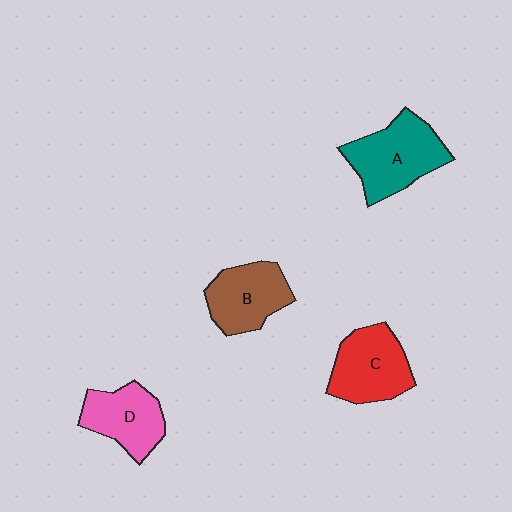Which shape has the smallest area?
Shape D (pink).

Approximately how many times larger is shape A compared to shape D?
Approximately 1.3 times.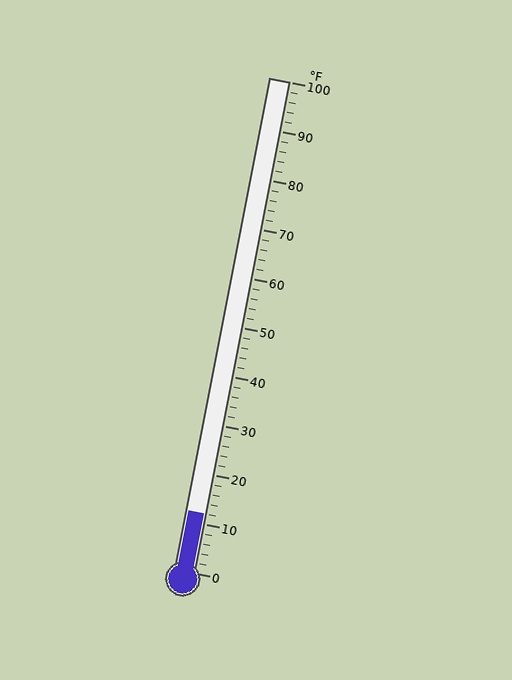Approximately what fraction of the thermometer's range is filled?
The thermometer is filled to approximately 10% of its range.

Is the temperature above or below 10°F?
The temperature is above 10°F.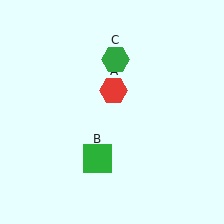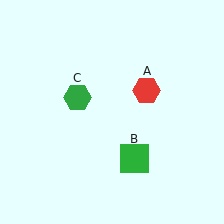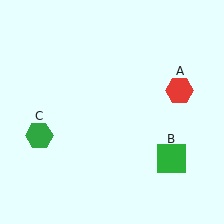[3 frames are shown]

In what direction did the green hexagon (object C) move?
The green hexagon (object C) moved down and to the left.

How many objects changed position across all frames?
3 objects changed position: red hexagon (object A), green square (object B), green hexagon (object C).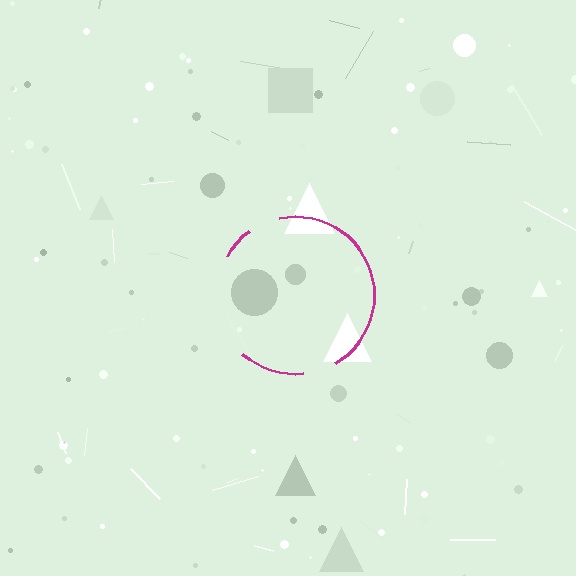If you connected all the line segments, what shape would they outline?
They would outline a circle.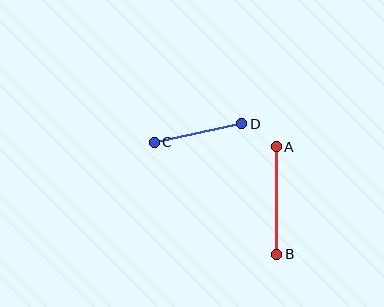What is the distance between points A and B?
The distance is approximately 108 pixels.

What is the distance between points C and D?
The distance is approximately 89 pixels.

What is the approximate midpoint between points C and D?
The midpoint is at approximately (198, 133) pixels.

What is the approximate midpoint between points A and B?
The midpoint is at approximately (276, 200) pixels.